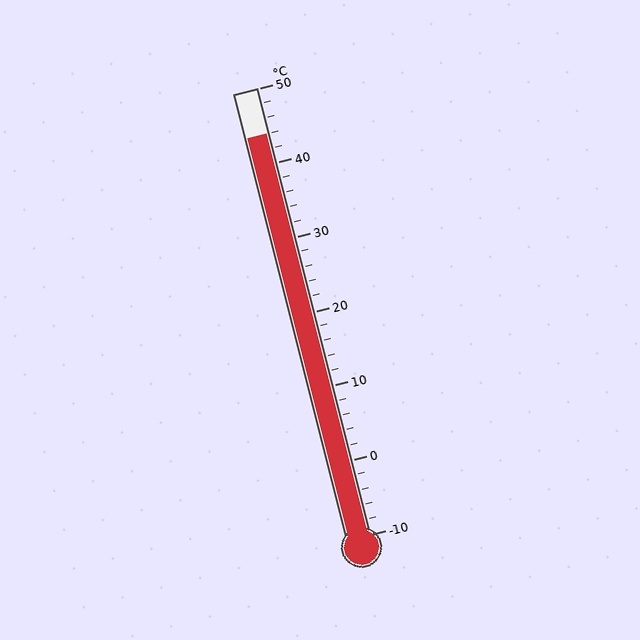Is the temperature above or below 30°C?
The temperature is above 30°C.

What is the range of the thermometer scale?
The thermometer scale ranges from -10°C to 50°C.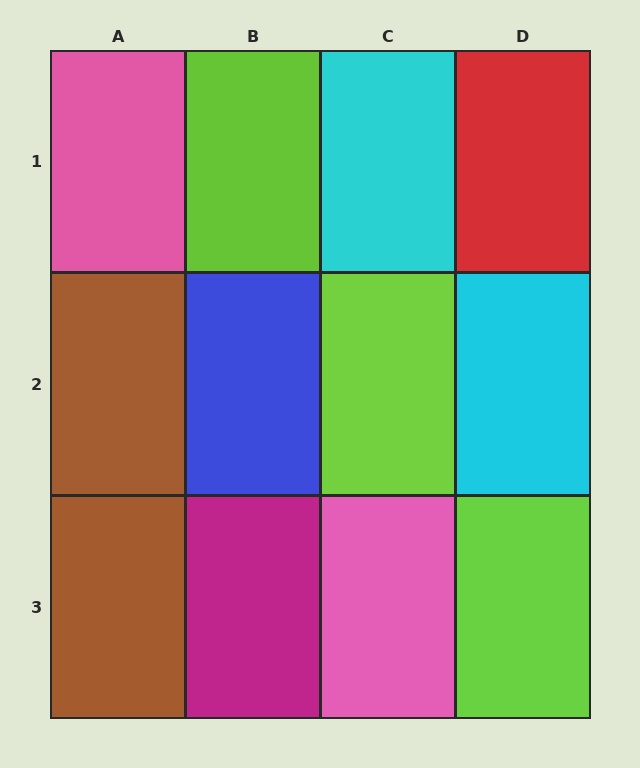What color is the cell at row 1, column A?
Pink.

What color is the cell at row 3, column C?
Pink.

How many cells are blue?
1 cell is blue.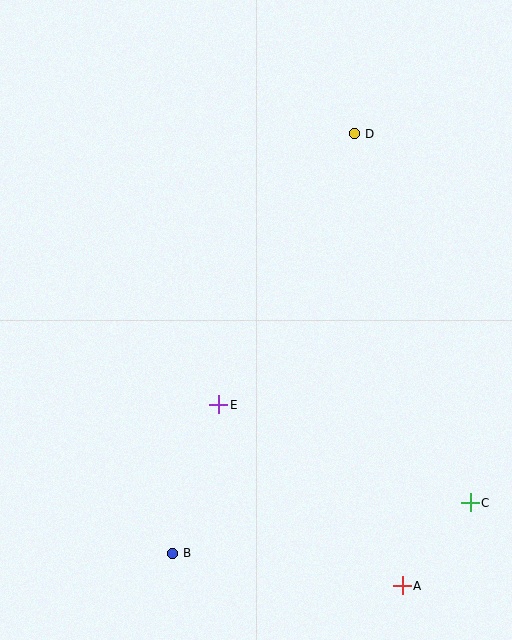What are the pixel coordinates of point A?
Point A is at (402, 586).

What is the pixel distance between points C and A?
The distance between C and A is 108 pixels.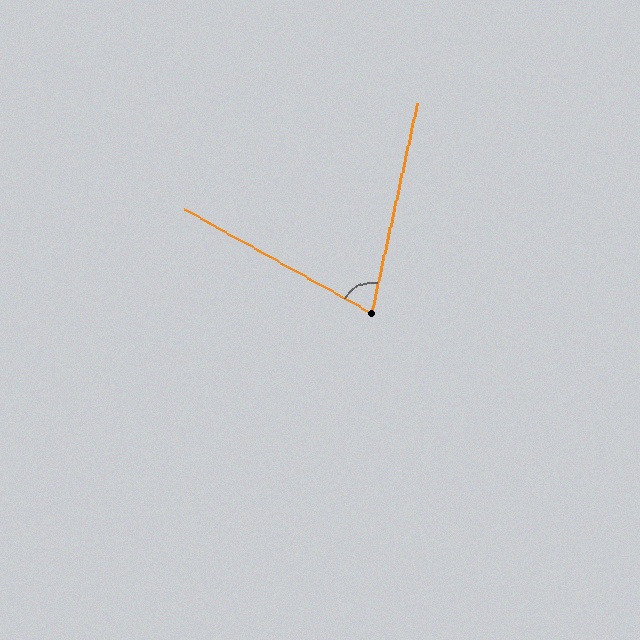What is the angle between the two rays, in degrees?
Approximately 73 degrees.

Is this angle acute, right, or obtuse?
It is acute.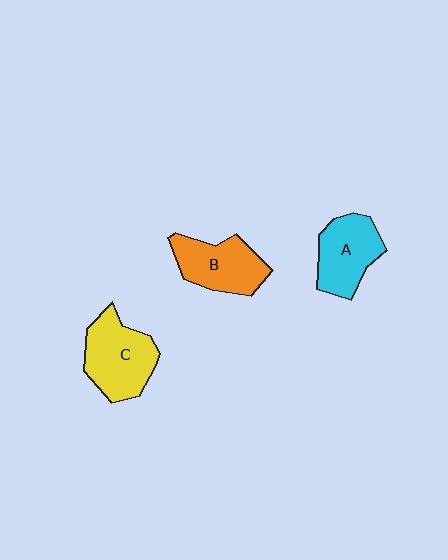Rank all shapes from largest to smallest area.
From largest to smallest: C (yellow), B (orange), A (cyan).